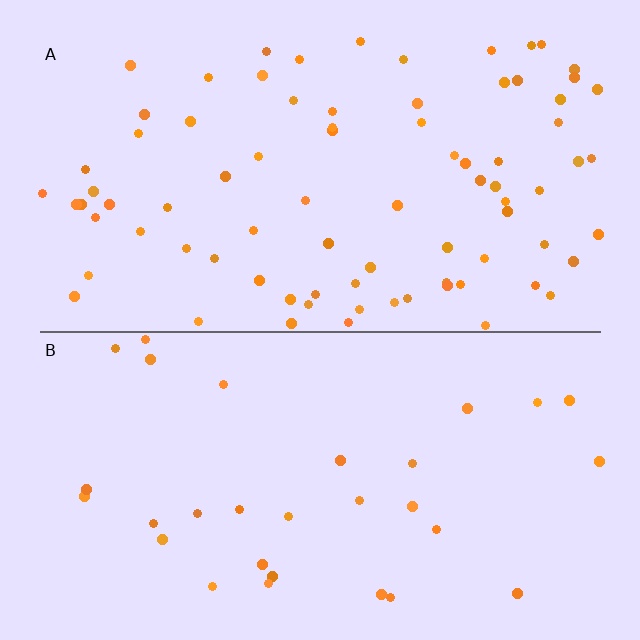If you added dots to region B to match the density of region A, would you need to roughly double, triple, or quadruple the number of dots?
Approximately triple.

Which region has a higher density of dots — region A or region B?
A (the top).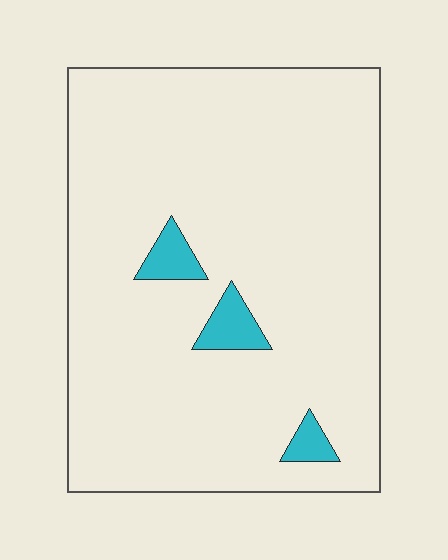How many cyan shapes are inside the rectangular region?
3.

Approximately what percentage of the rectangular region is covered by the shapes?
Approximately 5%.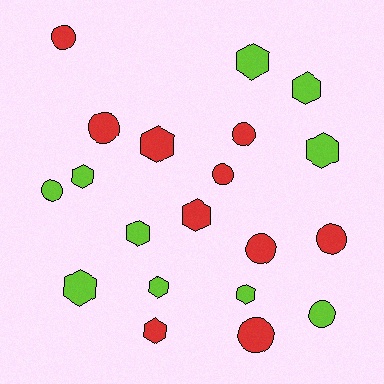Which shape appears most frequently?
Hexagon, with 11 objects.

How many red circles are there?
There are 7 red circles.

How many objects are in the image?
There are 20 objects.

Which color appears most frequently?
Lime, with 10 objects.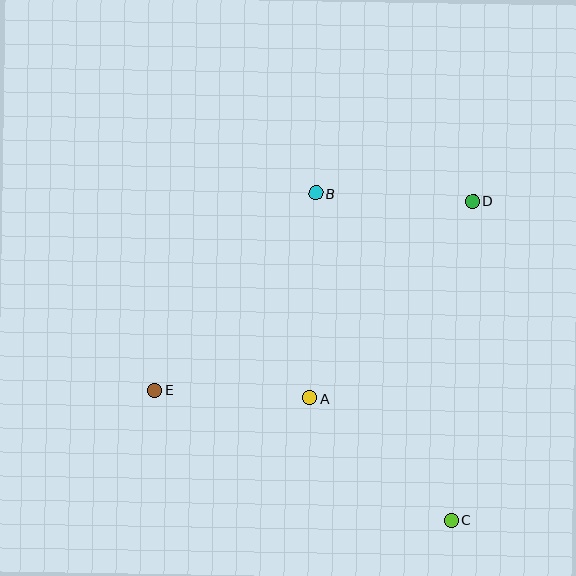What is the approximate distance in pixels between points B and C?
The distance between B and C is approximately 354 pixels.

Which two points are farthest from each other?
Points D and E are farthest from each other.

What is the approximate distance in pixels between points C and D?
The distance between C and D is approximately 319 pixels.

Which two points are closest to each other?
Points A and E are closest to each other.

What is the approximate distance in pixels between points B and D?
The distance between B and D is approximately 157 pixels.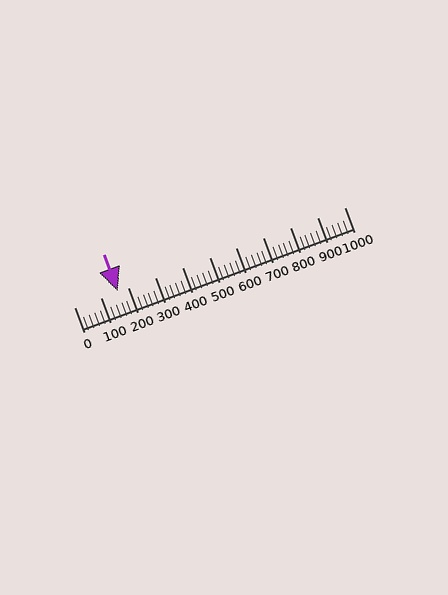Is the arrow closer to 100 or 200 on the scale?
The arrow is closer to 200.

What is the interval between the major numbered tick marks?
The major tick marks are spaced 100 units apart.